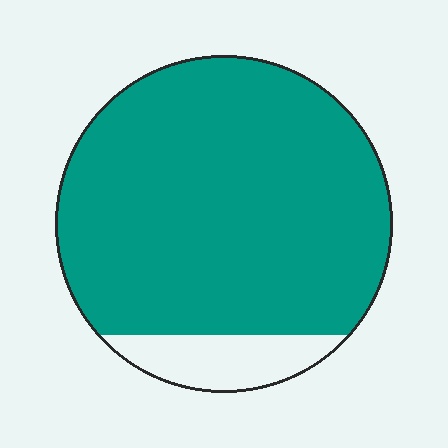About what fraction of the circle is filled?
About seven eighths (7/8).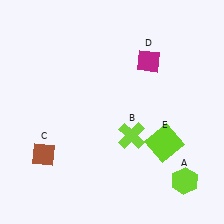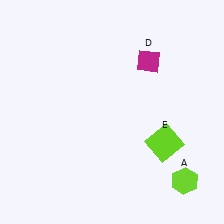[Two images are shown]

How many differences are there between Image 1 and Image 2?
There are 2 differences between the two images.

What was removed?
The brown diamond (C), the lime cross (B) were removed in Image 2.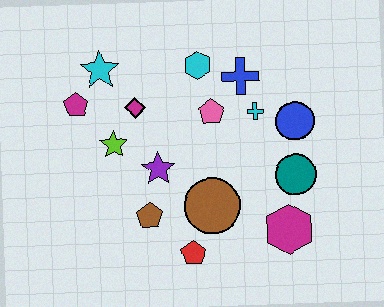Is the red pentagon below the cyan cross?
Yes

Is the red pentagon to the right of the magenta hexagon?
No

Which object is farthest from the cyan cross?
The magenta pentagon is farthest from the cyan cross.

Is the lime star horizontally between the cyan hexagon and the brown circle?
No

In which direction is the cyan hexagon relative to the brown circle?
The cyan hexagon is above the brown circle.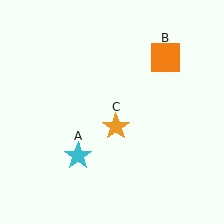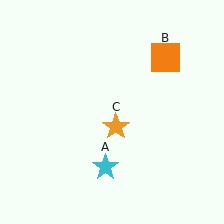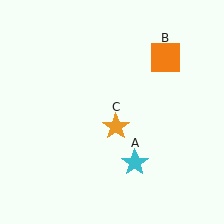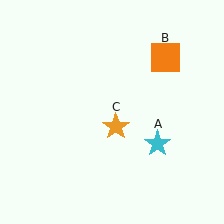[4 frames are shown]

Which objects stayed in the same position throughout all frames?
Orange square (object B) and orange star (object C) remained stationary.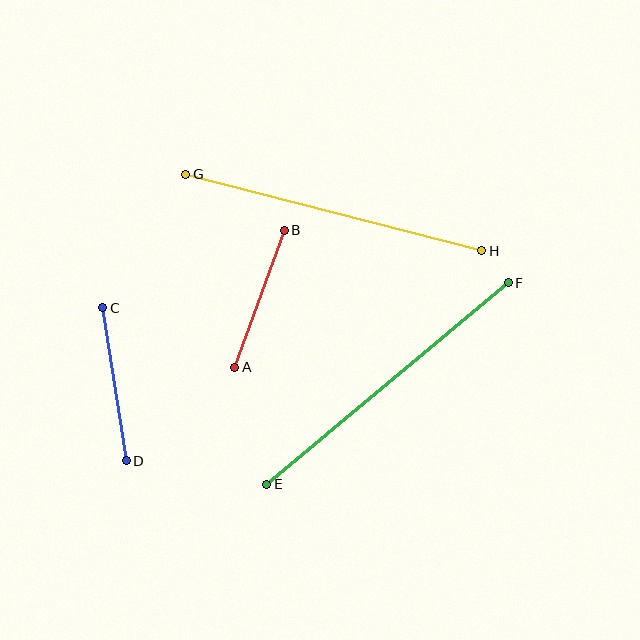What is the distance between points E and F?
The distance is approximately 314 pixels.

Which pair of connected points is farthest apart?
Points E and F are farthest apart.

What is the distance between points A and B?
The distance is approximately 146 pixels.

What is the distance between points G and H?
The distance is approximately 306 pixels.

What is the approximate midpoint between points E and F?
The midpoint is at approximately (388, 383) pixels.